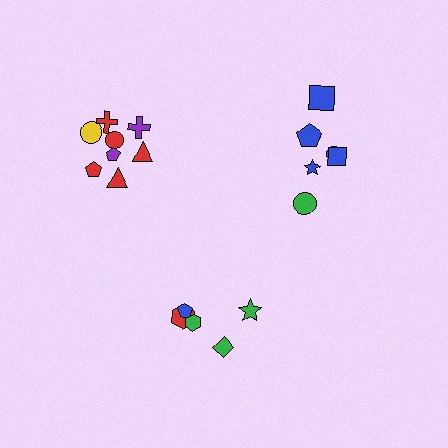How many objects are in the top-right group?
There are 6 objects.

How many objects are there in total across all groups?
There are 19 objects.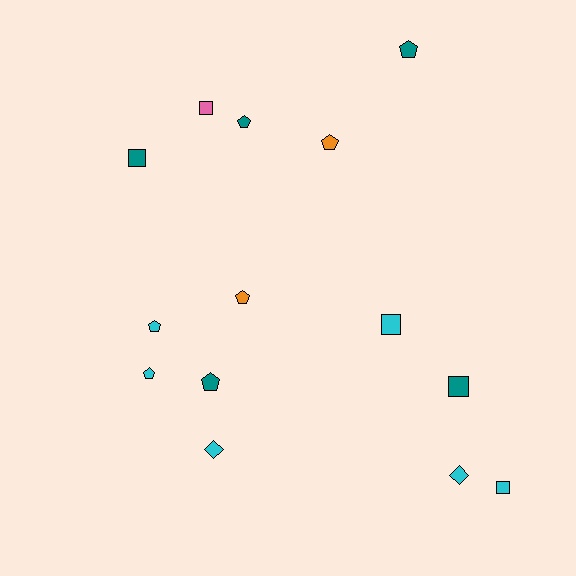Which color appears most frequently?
Cyan, with 6 objects.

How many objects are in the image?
There are 14 objects.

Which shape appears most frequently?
Pentagon, with 7 objects.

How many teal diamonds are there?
There are no teal diamonds.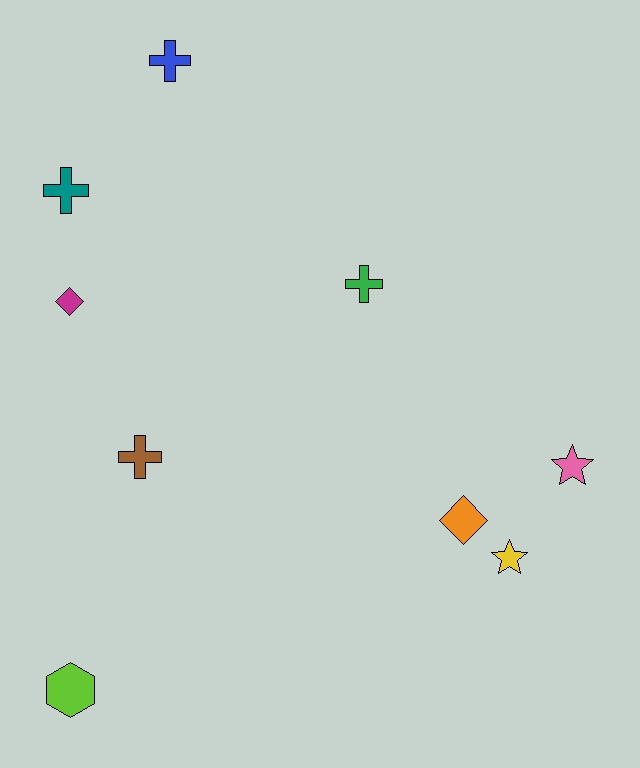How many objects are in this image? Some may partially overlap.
There are 9 objects.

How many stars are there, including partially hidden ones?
There are 2 stars.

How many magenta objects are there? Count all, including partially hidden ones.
There is 1 magenta object.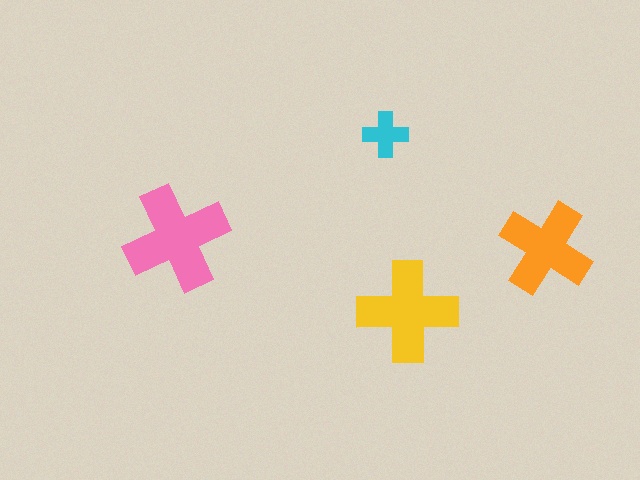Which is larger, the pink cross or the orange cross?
The pink one.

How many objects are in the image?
There are 4 objects in the image.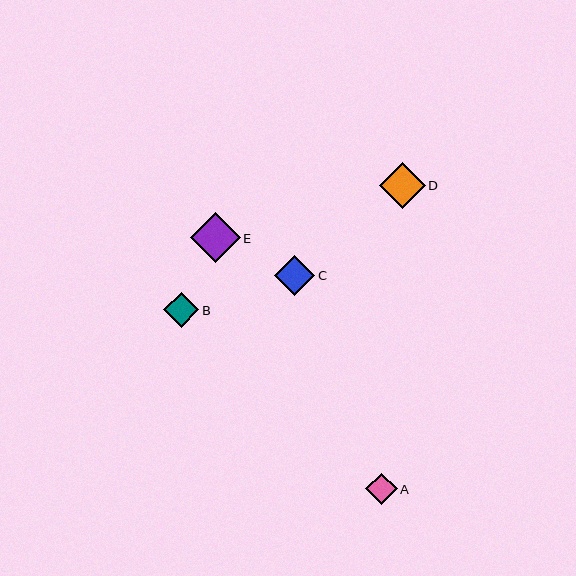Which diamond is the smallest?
Diamond A is the smallest with a size of approximately 31 pixels.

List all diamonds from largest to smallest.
From largest to smallest: E, D, C, B, A.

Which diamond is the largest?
Diamond E is the largest with a size of approximately 50 pixels.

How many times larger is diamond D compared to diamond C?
Diamond D is approximately 1.1 times the size of diamond C.